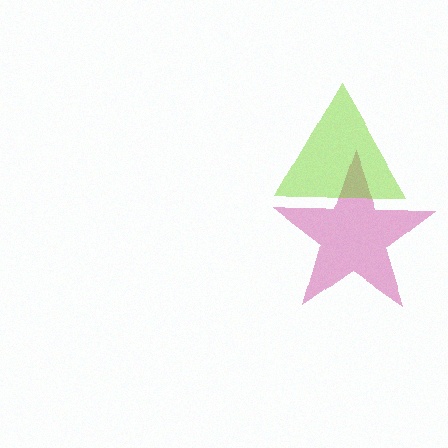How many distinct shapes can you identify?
There are 2 distinct shapes: a magenta star, a lime triangle.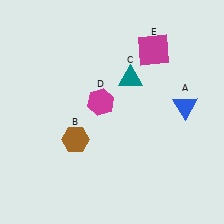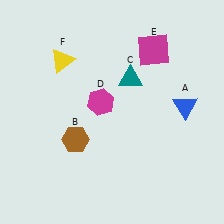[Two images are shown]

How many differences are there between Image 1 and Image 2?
There is 1 difference between the two images.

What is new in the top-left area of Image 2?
A yellow triangle (F) was added in the top-left area of Image 2.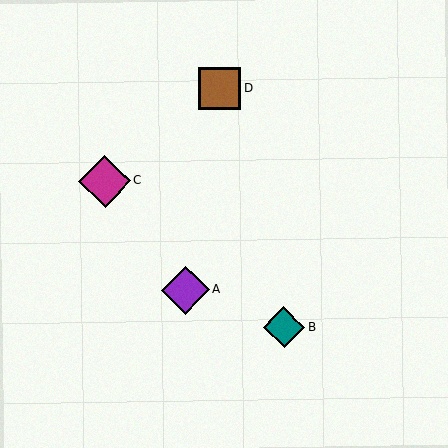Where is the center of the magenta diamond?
The center of the magenta diamond is at (105, 181).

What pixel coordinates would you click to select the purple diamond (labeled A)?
Click at (186, 290) to select the purple diamond A.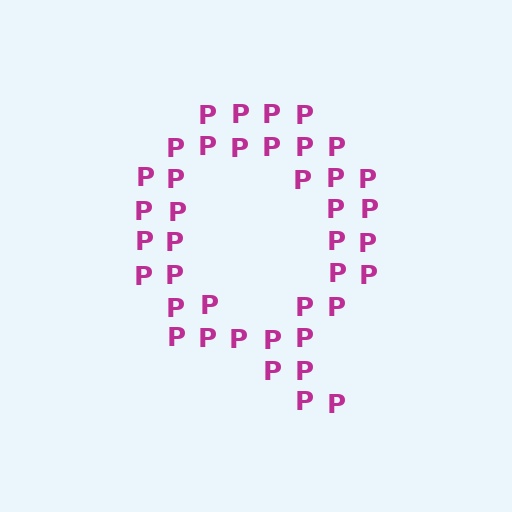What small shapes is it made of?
It is made of small letter P's.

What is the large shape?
The large shape is the letter Q.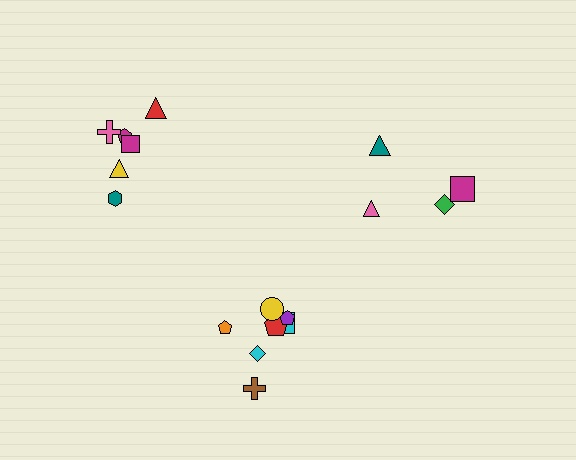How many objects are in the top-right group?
There are 4 objects.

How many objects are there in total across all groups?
There are 17 objects.